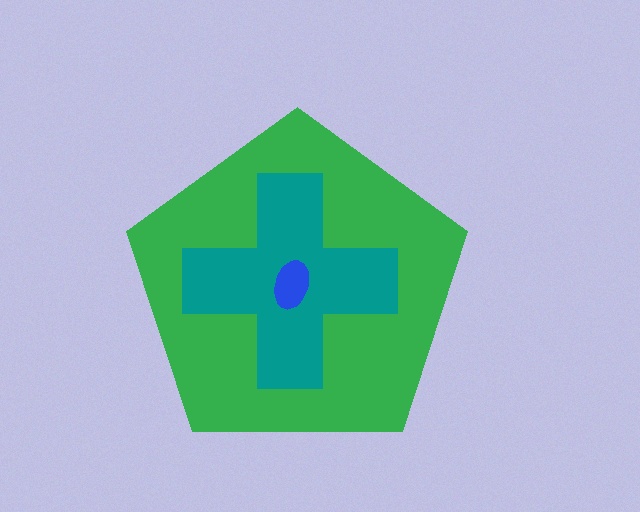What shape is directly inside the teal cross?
The blue ellipse.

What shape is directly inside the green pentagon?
The teal cross.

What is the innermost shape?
The blue ellipse.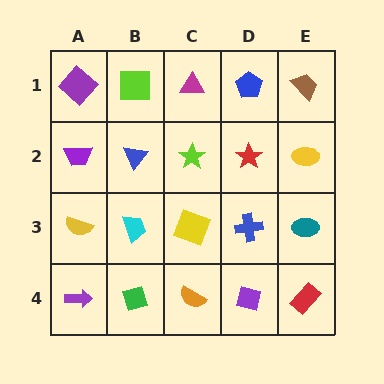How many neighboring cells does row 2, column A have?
3.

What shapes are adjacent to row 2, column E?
A brown trapezoid (row 1, column E), a teal ellipse (row 3, column E), a red star (row 2, column D).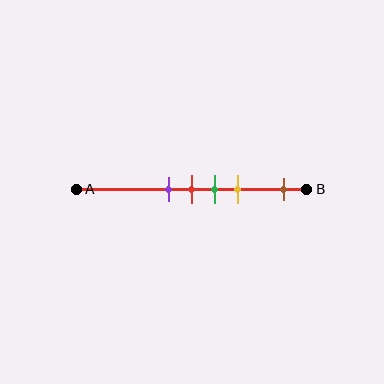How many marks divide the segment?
There are 5 marks dividing the segment.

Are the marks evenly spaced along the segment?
No, the marks are not evenly spaced.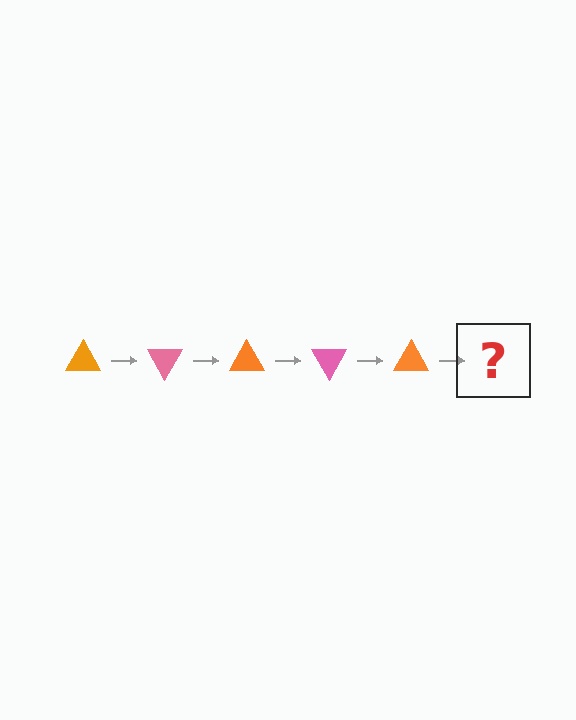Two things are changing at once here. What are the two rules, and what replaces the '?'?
The two rules are that it rotates 60 degrees each step and the color cycles through orange and pink. The '?' should be a pink triangle, rotated 300 degrees from the start.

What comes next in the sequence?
The next element should be a pink triangle, rotated 300 degrees from the start.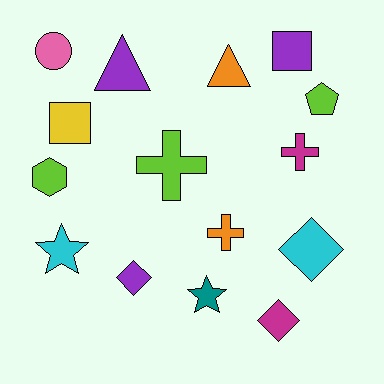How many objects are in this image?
There are 15 objects.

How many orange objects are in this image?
There are 2 orange objects.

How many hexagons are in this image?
There is 1 hexagon.